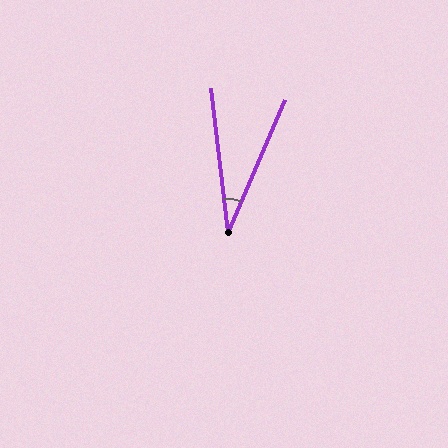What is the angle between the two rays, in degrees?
Approximately 30 degrees.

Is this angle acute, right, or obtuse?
It is acute.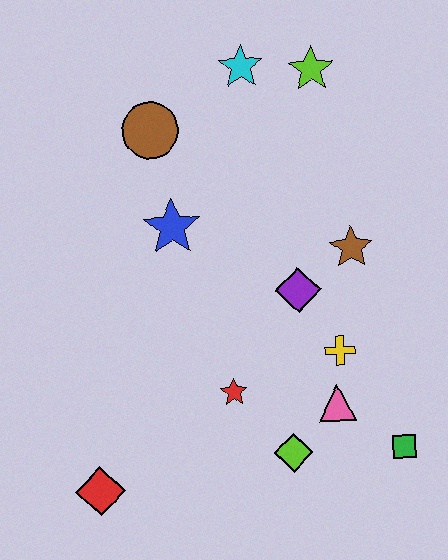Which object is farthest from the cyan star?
The red diamond is farthest from the cyan star.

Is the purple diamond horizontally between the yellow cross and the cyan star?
Yes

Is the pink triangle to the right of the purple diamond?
Yes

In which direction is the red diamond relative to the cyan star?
The red diamond is below the cyan star.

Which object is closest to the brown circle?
The blue star is closest to the brown circle.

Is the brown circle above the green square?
Yes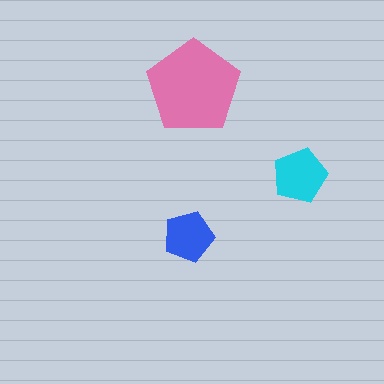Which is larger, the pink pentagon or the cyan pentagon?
The pink one.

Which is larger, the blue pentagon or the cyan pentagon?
The cyan one.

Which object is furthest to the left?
The blue pentagon is leftmost.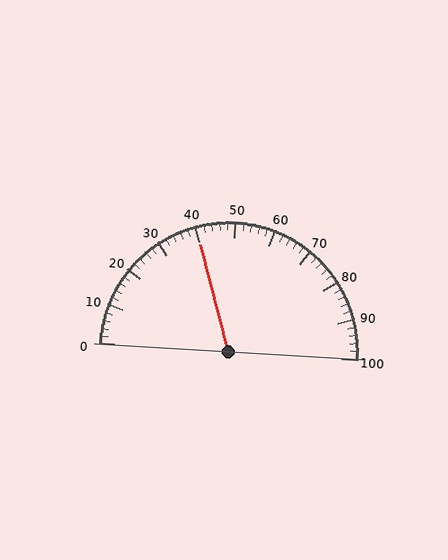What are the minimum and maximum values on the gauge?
The gauge ranges from 0 to 100.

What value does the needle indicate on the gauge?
The needle indicates approximately 40.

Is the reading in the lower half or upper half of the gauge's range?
The reading is in the lower half of the range (0 to 100).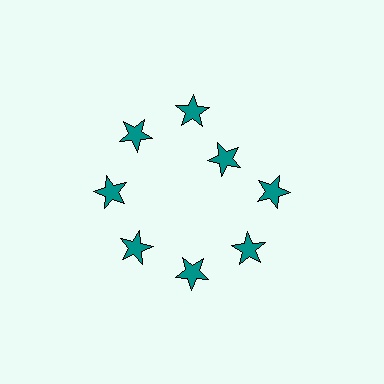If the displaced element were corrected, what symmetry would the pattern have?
It would have 8-fold rotational symmetry — the pattern would map onto itself every 45 degrees.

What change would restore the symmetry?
The symmetry would be restored by moving it outward, back onto the ring so that all 8 stars sit at equal angles and equal distance from the center.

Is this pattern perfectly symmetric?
No. The 8 teal stars are arranged in a ring, but one element near the 2 o'clock position is pulled inward toward the center, breaking the 8-fold rotational symmetry.